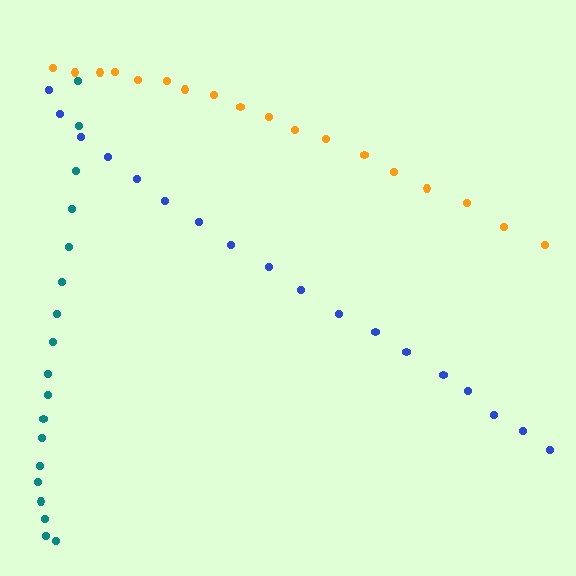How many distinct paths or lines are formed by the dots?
There are 3 distinct paths.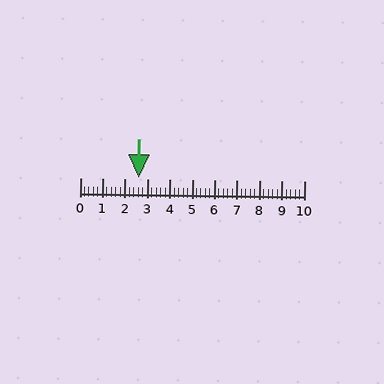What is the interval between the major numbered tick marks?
The major tick marks are spaced 1 units apart.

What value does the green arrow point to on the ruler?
The green arrow points to approximately 2.6.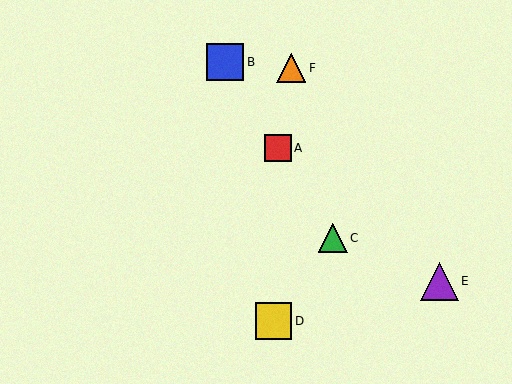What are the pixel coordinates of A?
Object A is at (278, 148).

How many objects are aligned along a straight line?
3 objects (A, B, C) are aligned along a straight line.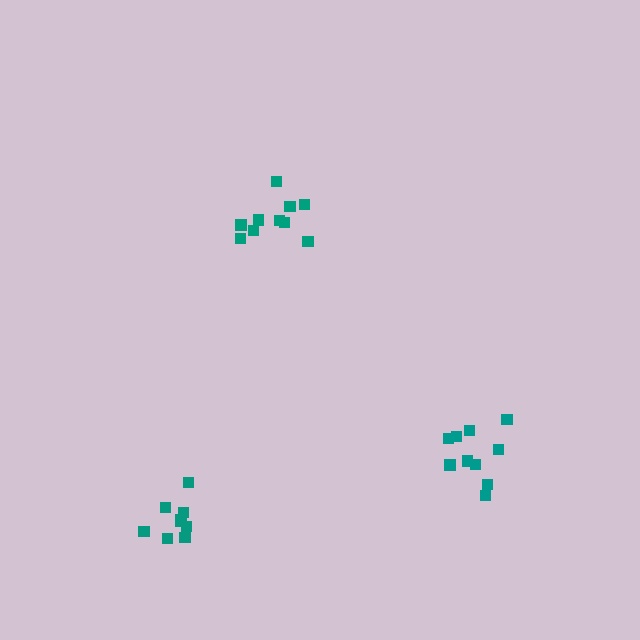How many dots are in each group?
Group 1: 10 dots, Group 2: 10 dots, Group 3: 9 dots (29 total).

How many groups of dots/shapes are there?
There are 3 groups.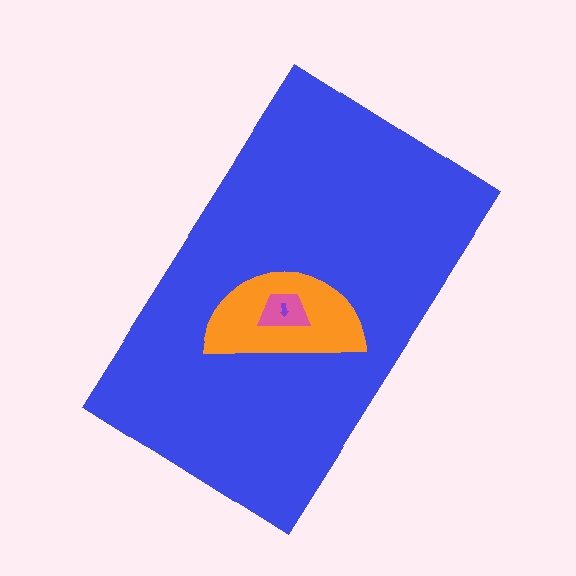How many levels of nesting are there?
4.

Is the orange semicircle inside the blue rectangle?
Yes.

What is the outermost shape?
The blue rectangle.